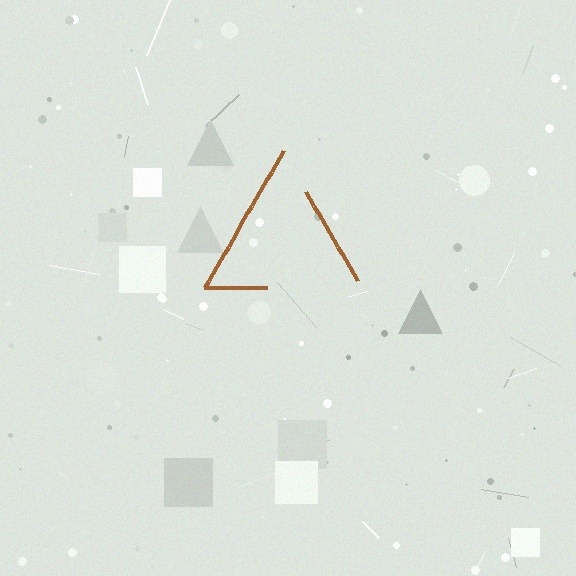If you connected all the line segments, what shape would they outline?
They would outline a triangle.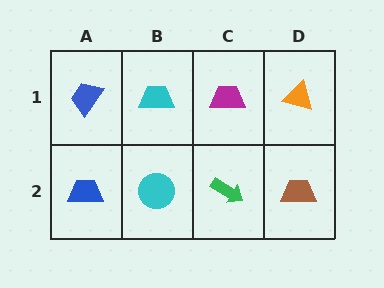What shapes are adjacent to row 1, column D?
A brown trapezoid (row 2, column D), a magenta trapezoid (row 1, column C).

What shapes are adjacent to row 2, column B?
A cyan trapezoid (row 1, column B), a blue trapezoid (row 2, column A), a green arrow (row 2, column C).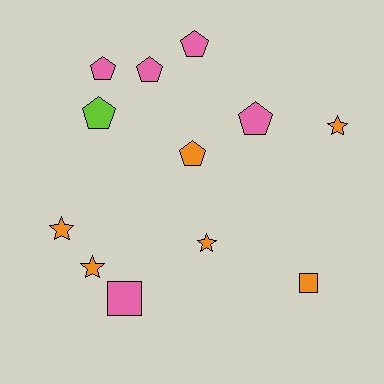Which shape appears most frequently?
Pentagon, with 6 objects.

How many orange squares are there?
There is 1 orange square.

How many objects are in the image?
There are 12 objects.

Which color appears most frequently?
Orange, with 6 objects.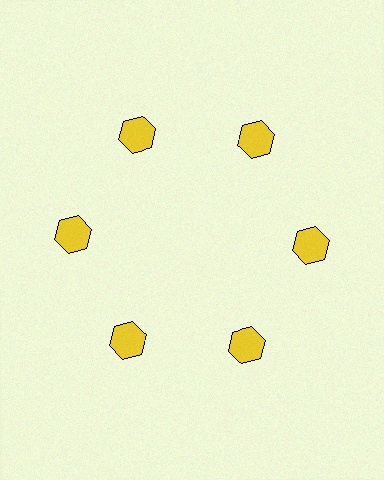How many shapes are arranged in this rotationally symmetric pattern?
There are 6 shapes, arranged in 6 groups of 1.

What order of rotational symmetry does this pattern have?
This pattern has 6-fold rotational symmetry.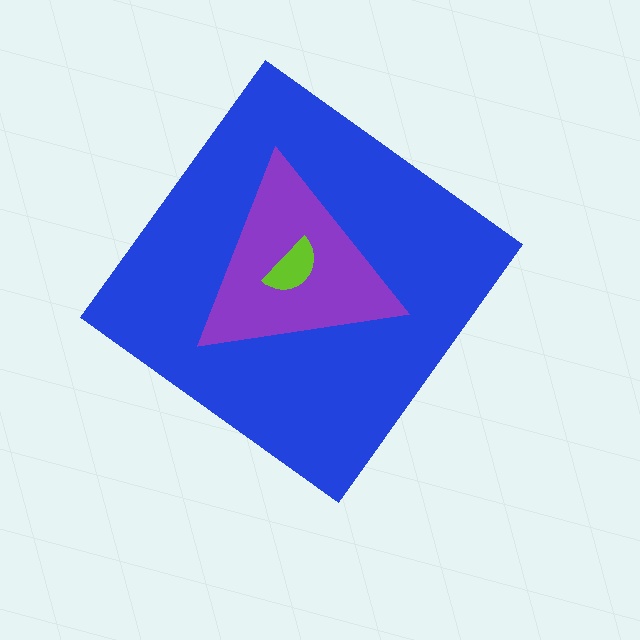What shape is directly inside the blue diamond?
The purple triangle.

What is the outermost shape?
The blue diamond.